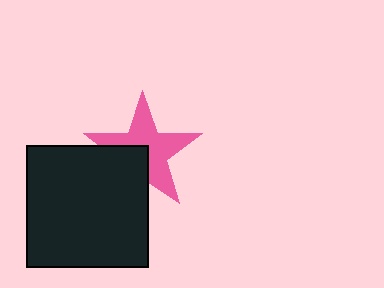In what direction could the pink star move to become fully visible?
The pink star could move toward the upper-right. That would shift it out from behind the black square entirely.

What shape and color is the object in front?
The object in front is a black square.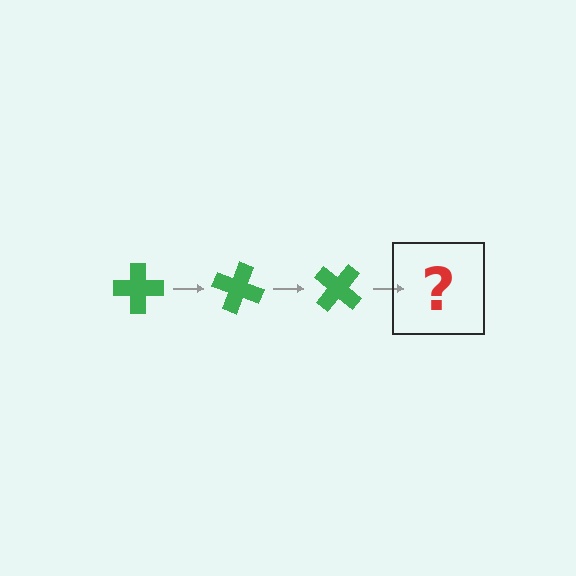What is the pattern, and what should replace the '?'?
The pattern is that the cross rotates 20 degrees each step. The '?' should be a green cross rotated 60 degrees.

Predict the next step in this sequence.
The next step is a green cross rotated 60 degrees.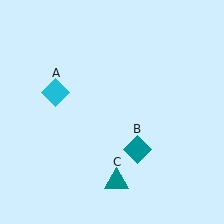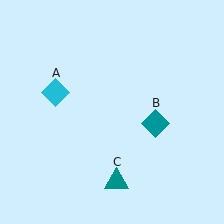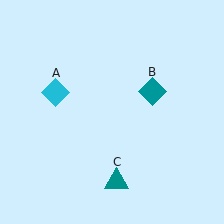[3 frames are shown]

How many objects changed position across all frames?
1 object changed position: teal diamond (object B).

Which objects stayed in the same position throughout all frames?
Cyan diamond (object A) and teal triangle (object C) remained stationary.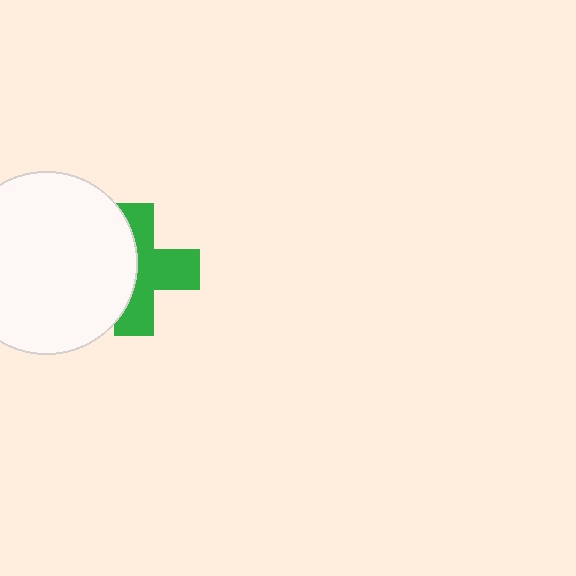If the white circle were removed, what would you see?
You would see the complete green cross.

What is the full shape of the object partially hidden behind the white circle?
The partially hidden object is a green cross.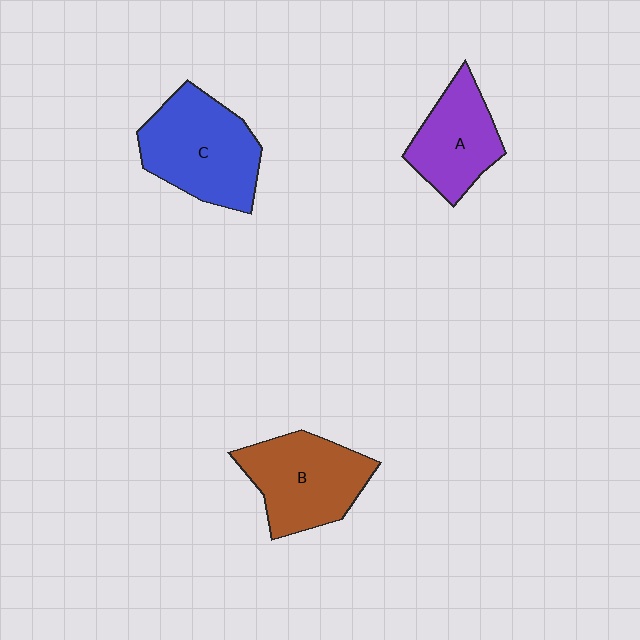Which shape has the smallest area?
Shape A (purple).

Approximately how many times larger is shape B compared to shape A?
Approximately 1.3 times.